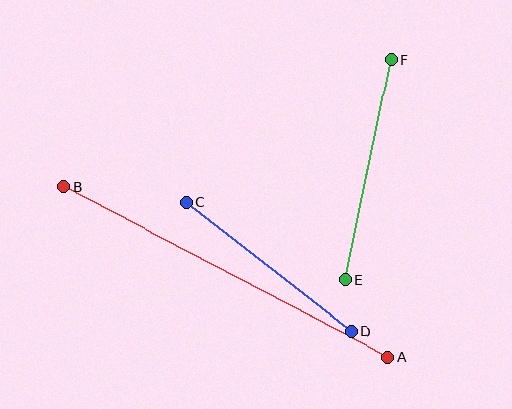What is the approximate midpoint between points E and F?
The midpoint is at approximately (368, 170) pixels.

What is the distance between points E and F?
The distance is approximately 225 pixels.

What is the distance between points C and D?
The distance is approximately 211 pixels.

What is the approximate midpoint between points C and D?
The midpoint is at approximately (269, 267) pixels.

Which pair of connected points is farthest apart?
Points A and B are farthest apart.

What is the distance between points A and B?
The distance is approximately 366 pixels.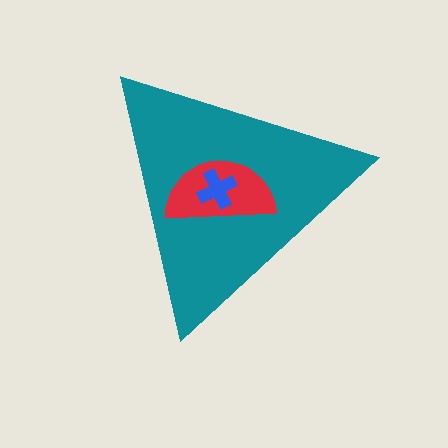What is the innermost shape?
The blue cross.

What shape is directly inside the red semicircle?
The blue cross.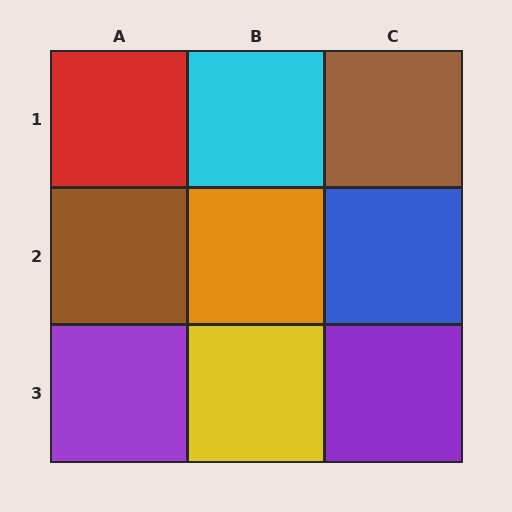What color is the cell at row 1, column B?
Cyan.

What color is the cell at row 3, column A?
Purple.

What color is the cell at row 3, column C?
Purple.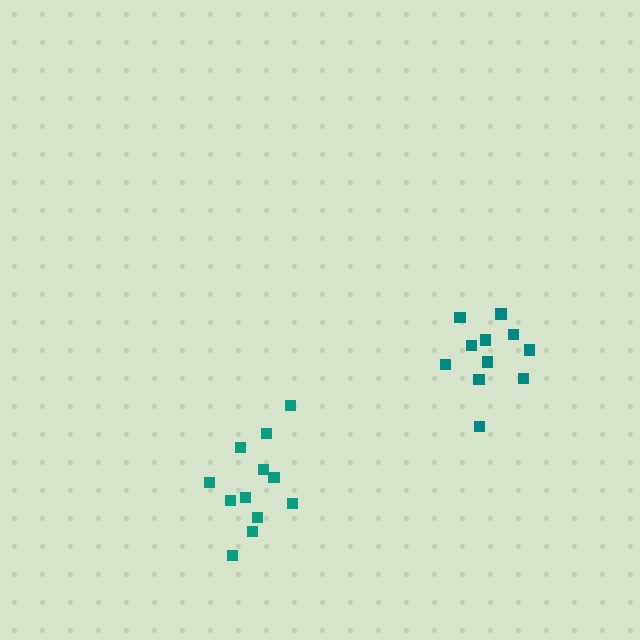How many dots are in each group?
Group 1: 11 dots, Group 2: 12 dots (23 total).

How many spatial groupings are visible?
There are 2 spatial groupings.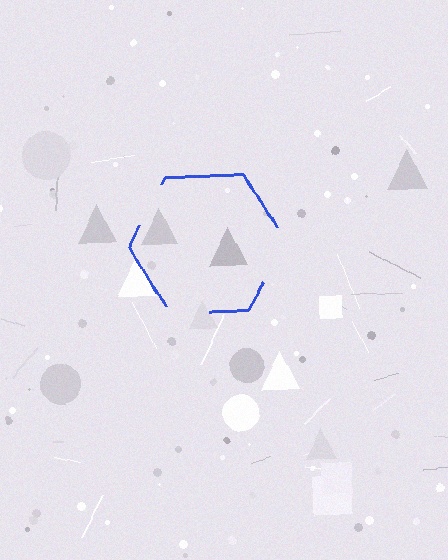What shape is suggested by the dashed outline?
The dashed outline suggests a hexagon.